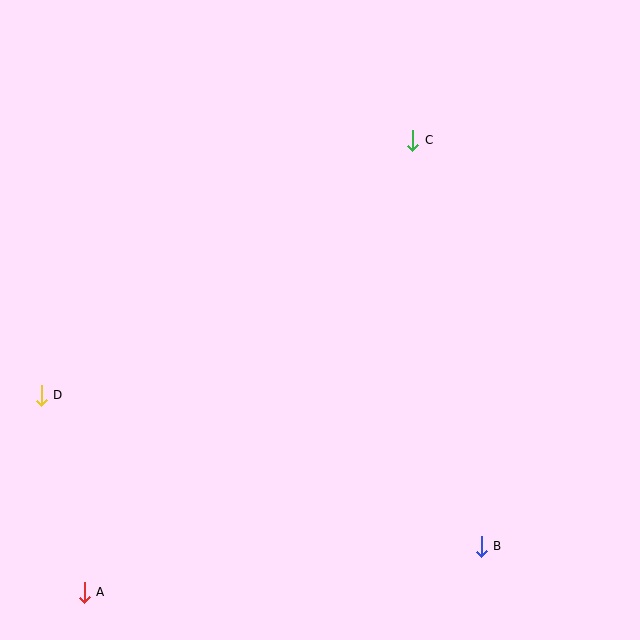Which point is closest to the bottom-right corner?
Point B is closest to the bottom-right corner.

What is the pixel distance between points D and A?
The distance between D and A is 202 pixels.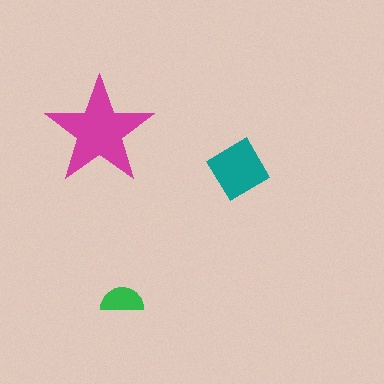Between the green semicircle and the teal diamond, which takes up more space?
The teal diamond.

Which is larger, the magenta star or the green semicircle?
The magenta star.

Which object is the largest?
The magenta star.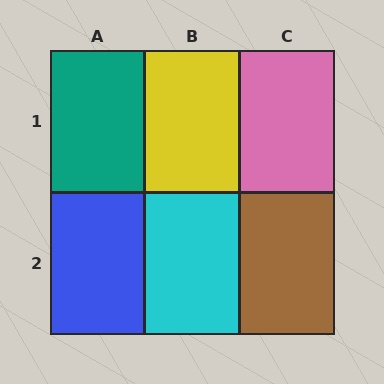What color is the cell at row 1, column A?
Teal.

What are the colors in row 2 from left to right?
Blue, cyan, brown.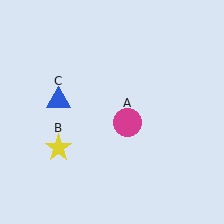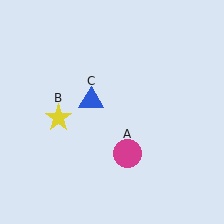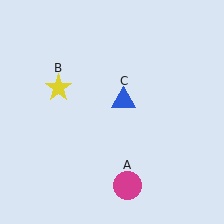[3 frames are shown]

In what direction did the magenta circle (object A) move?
The magenta circle (object A) moved down.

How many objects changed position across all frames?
3 objects changed position: magenta circle (object A), yellow star (object B), blue triangle (object C).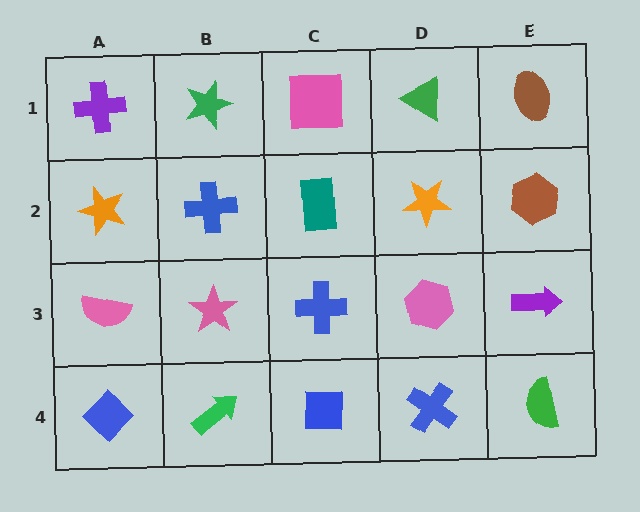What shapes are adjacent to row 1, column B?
A blue cross (row 2, column B), a purple cross (row 1, column A), a pink square (row 1, column C).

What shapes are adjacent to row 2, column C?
A pink square (row 1, column C), a blue cross (row 3, column C), a blue cross (row 2, column B), an orange star (row 2, column D).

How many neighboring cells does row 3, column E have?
3.